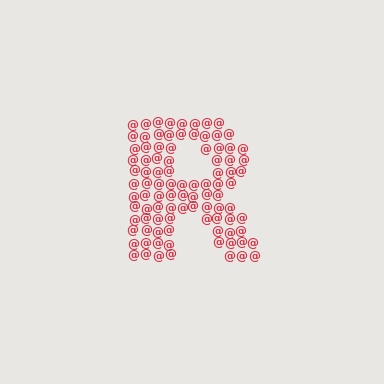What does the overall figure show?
The overall figure shows the letter R.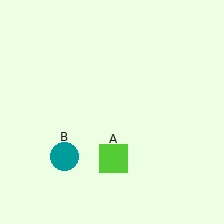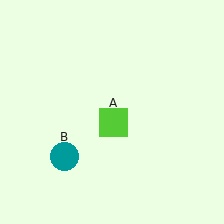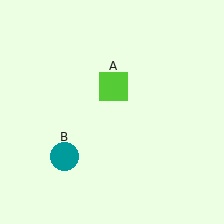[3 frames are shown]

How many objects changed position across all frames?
1 object changed position: lime square (object A).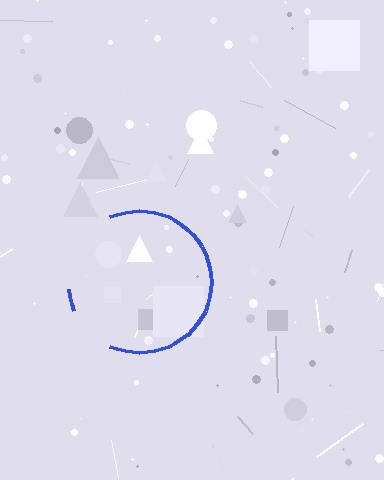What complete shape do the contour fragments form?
The contour fragments form a circle.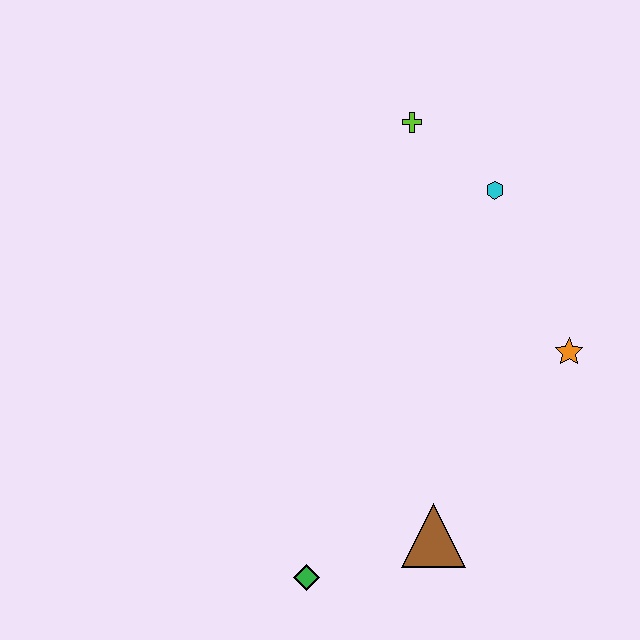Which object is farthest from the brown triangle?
The lime cross is farthest from the brown triangle.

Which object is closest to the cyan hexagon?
The lime cross is closest to the cyan hexagon.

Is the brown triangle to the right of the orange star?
No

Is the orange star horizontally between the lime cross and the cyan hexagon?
No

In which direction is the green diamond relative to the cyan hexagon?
The green diamond is below the cyan hexagon.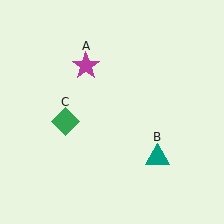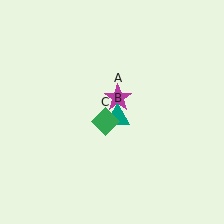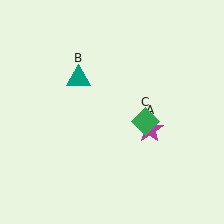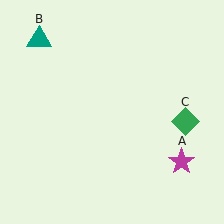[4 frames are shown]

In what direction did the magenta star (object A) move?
The magenta star (object A) moved down and to the right.